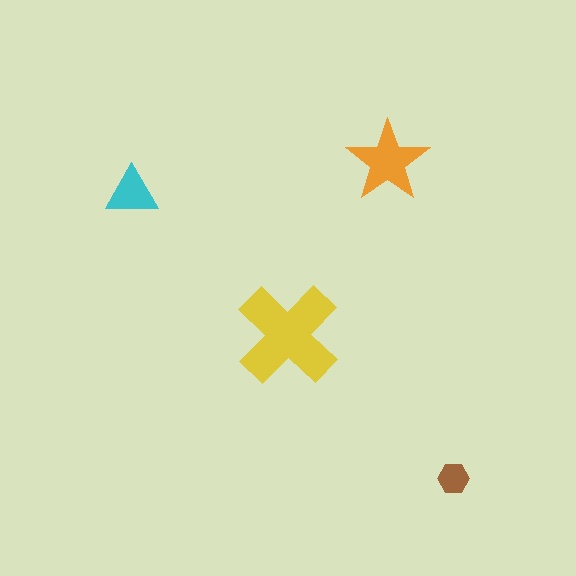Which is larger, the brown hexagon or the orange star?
The orange star.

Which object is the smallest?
The brown hexagon.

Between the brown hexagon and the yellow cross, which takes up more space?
The yellow cross.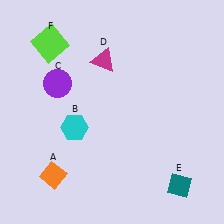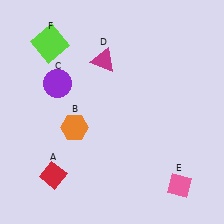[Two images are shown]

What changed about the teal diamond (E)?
In Image 1, E is teal. In Image 2, it changed to pink.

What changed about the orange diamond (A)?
In Image 1, A is orange. In Image 2, it changed to red.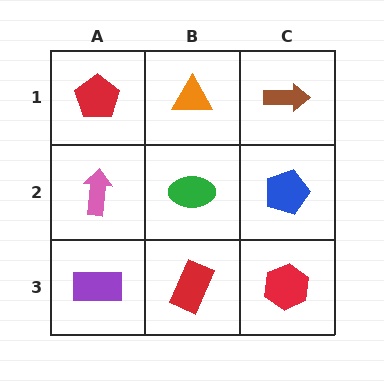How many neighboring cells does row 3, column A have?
2.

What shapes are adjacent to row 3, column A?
A pink arrow (row 2, column A), a red rectangle (row 3, column B).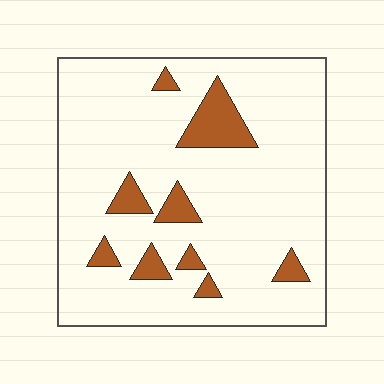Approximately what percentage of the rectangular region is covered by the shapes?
Approximately 10%.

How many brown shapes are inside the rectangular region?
9.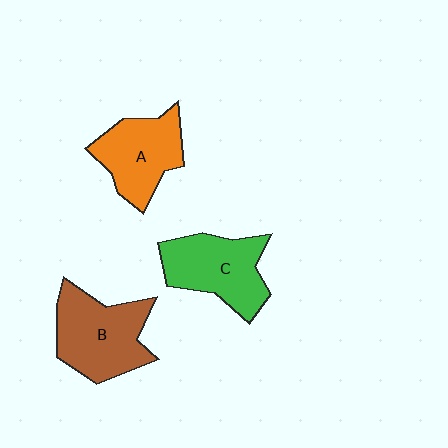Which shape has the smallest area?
Shape A (orange).